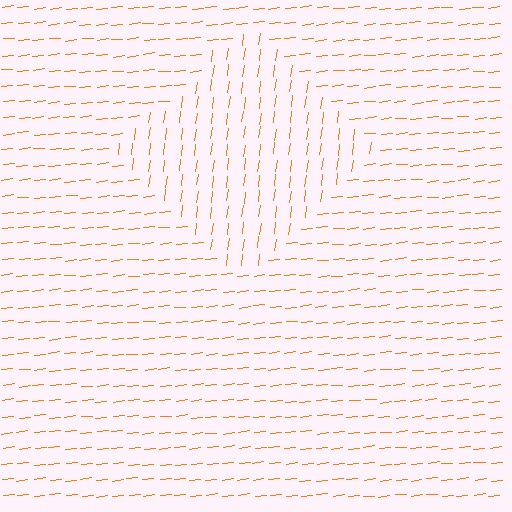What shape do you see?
I see a diamond.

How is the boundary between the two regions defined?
The boundary is defined purely by a change in line orientation (approximately 76 degrees difference). All lines are the same color and thickness.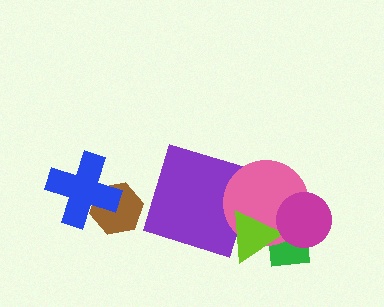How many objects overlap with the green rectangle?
3 objects overlap with the green rectangle.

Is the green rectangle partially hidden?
Yes, it is partially covered by another shape.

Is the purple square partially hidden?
Yes, it is partially covered by another shape.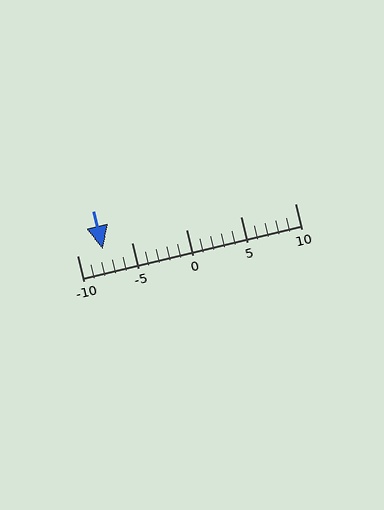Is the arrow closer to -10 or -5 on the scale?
The arrow is closer to -10.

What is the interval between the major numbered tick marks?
The major tick marks are spaced 5 units apart.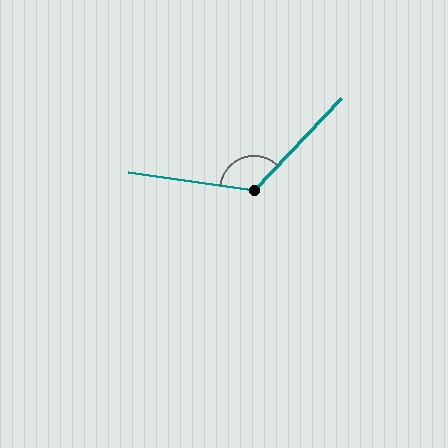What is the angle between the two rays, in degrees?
Approximately 125 degrees.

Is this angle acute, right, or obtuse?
It is obtuse.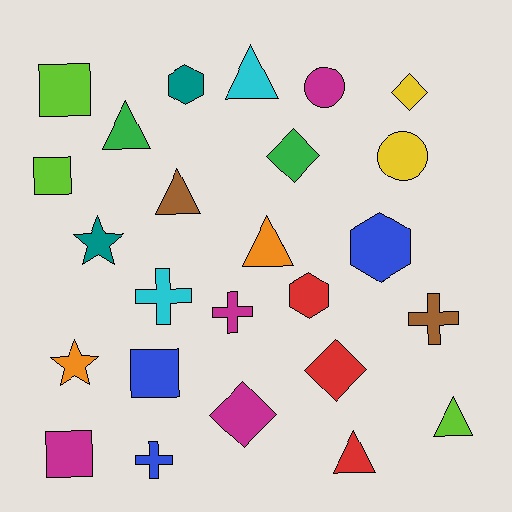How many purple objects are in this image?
There are no purple objects.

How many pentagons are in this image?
There are no pentagons.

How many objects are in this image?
There are 25 objects.